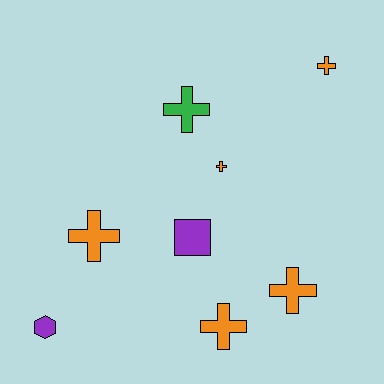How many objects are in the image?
There are 8 objects.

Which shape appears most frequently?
Cross, with 6 objects.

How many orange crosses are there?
There are 5 orange crosses.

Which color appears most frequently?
Orange, with 5 objects.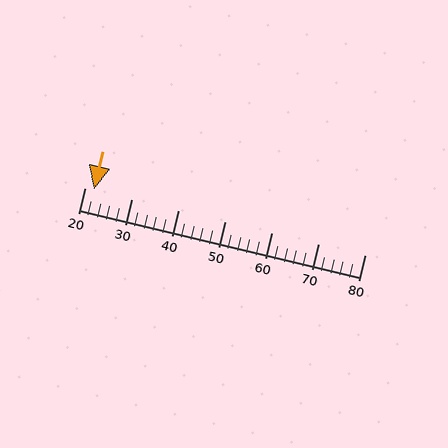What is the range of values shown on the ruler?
The ruler shows values from 20 to 80.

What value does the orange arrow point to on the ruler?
The orange arrow points to approximately 22.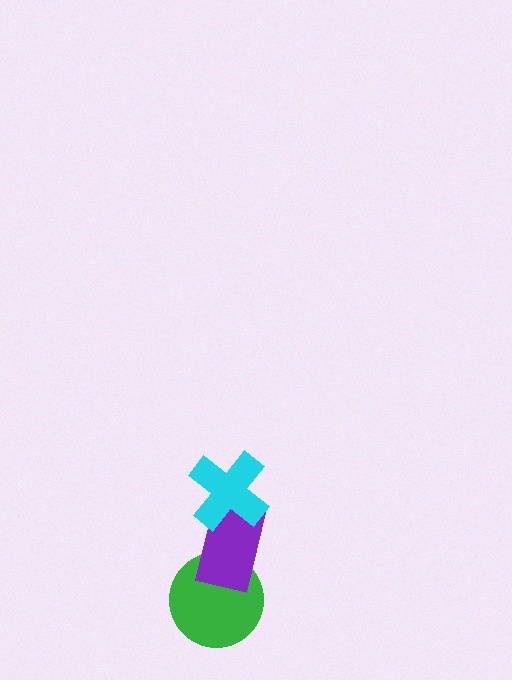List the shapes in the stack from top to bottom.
From top to bottom: the cyan cross, the purple rectangle, the green circle.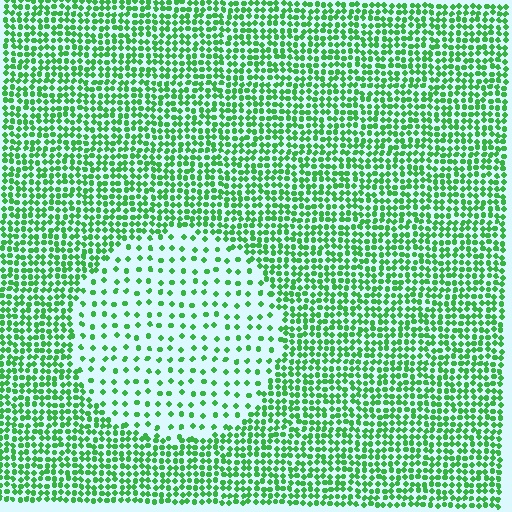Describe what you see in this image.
The image contains small green elements arranged at two different densities. A circle-shaped region is visible where the elements are less densely packed than the surrounding area.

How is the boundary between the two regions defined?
The boundary is defined by a change in element density (approximately 2.7x ratio). All elements are the same color, size, and shape.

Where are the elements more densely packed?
The elements are more densely packed outside the circle boundary.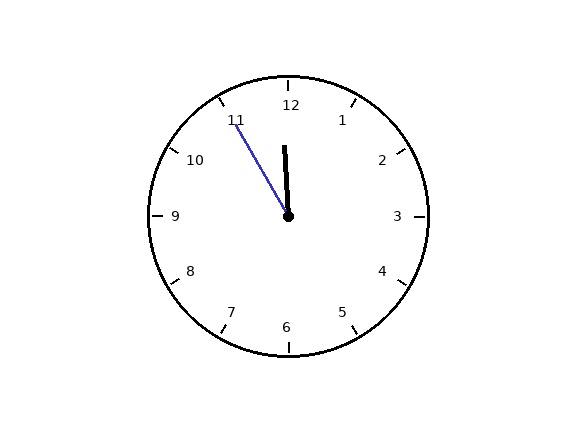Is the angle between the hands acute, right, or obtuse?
It is acute.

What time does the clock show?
11:55.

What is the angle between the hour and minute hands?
Approximately 28 degrees.